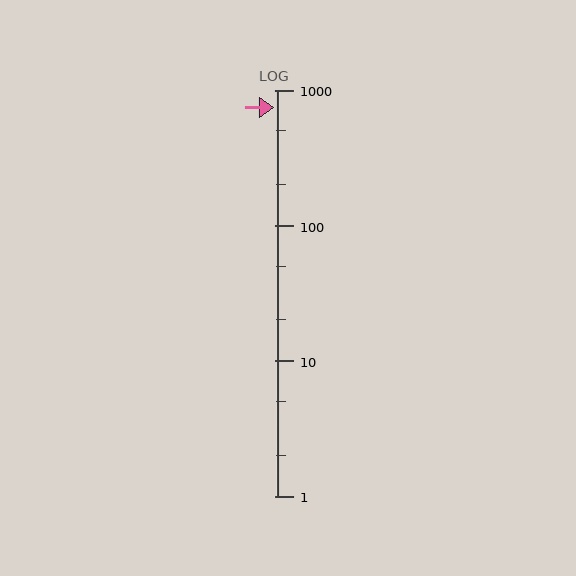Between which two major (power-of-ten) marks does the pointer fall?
The pointer is between 100 and 1000.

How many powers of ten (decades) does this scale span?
The scale spans 3 decades, from 1 to 1000.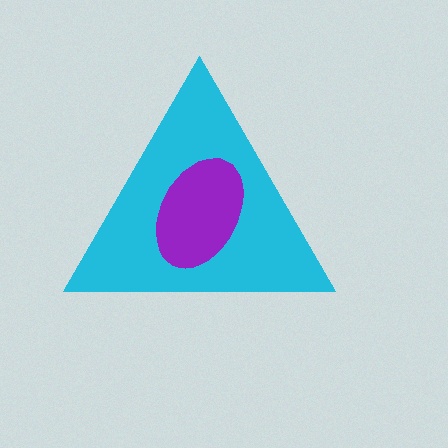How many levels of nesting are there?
2.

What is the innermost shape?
The purple ellipse.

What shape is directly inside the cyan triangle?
The purple ellipse.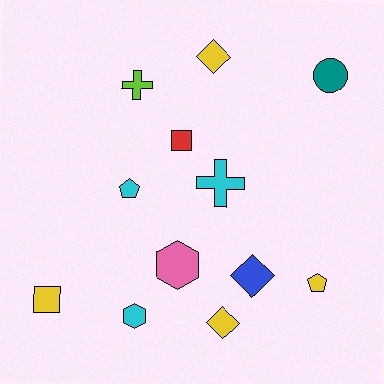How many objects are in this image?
There are 12 objects.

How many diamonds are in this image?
There are 3 diamonds.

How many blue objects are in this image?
There is 1 blue object.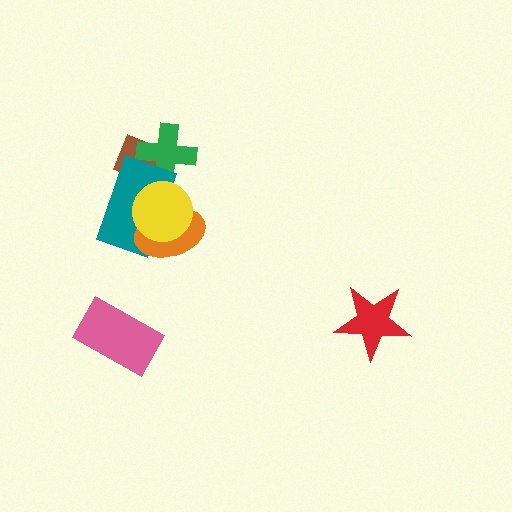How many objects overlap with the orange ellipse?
2 objects overlap with the orange ellipse.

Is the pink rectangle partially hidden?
No, no other shape covers it.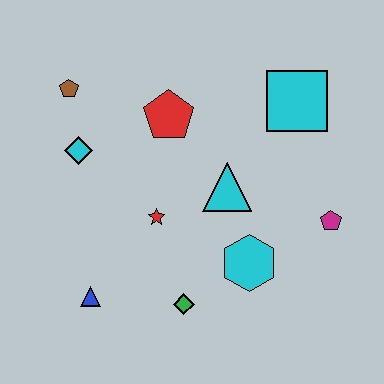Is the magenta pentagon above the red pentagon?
No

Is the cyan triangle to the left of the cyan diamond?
No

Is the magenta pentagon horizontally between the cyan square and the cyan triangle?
No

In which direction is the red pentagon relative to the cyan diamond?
The red pentagon is to the right of the cyan diamond.